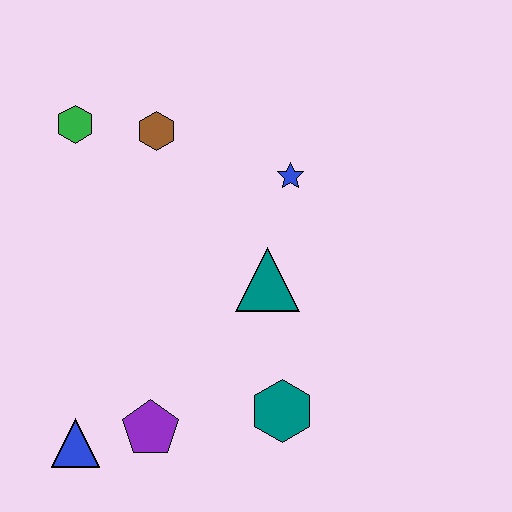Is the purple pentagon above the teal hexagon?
No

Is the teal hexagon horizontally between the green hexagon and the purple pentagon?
No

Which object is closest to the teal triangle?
The blue star is closest to the teal triangle.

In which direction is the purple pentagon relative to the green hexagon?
The purple pentagon is below the green hexagon.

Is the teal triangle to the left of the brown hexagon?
No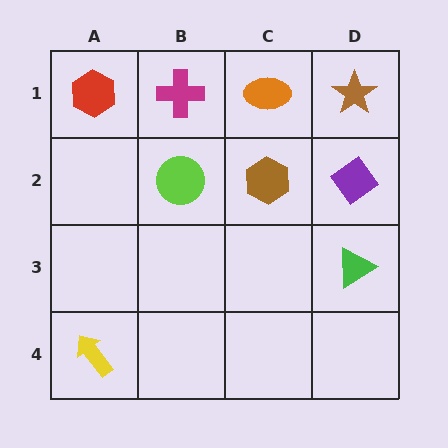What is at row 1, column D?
A brown star.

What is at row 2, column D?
A purple diamond.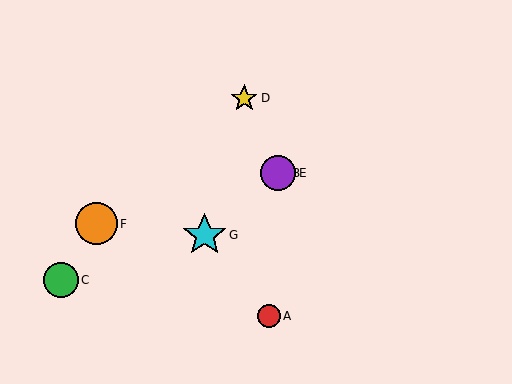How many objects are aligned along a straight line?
3 objects (B, E, G) are aligned along a straight line.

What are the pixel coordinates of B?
Object B is at (279, 173).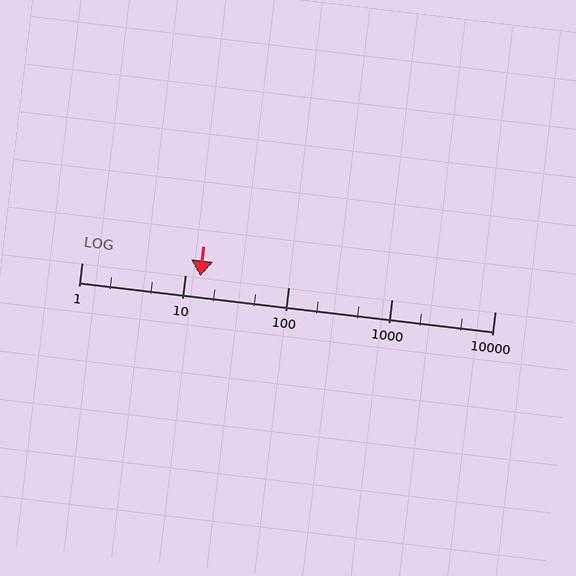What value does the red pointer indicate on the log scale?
The pointer indicates approximately 14.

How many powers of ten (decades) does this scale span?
The scale spans 4 decades, from 1 to 10000.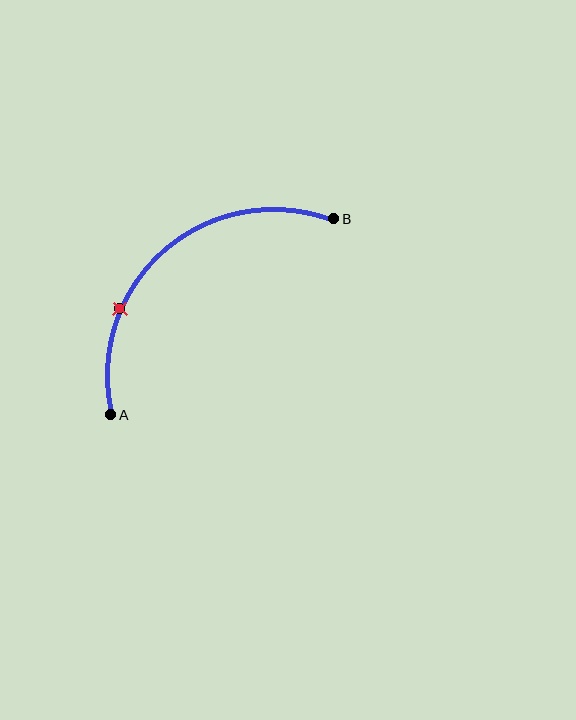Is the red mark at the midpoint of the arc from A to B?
No. The red mark lies on the arc but is closer to endpoint A. The arc midpoint would be at the point on the curve equidistant along the arc from both A and B.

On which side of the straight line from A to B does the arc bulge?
The arc bulges above and to the left of the straight line connecting A and B.